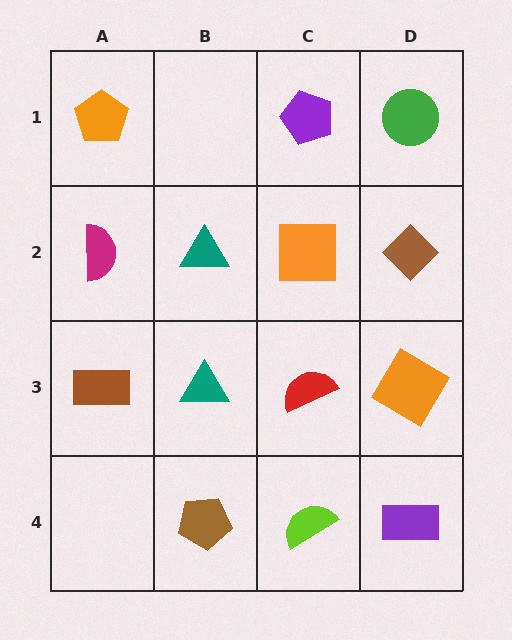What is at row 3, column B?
A teal triangle.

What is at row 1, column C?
A purple pentagon.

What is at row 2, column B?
A teal triangle.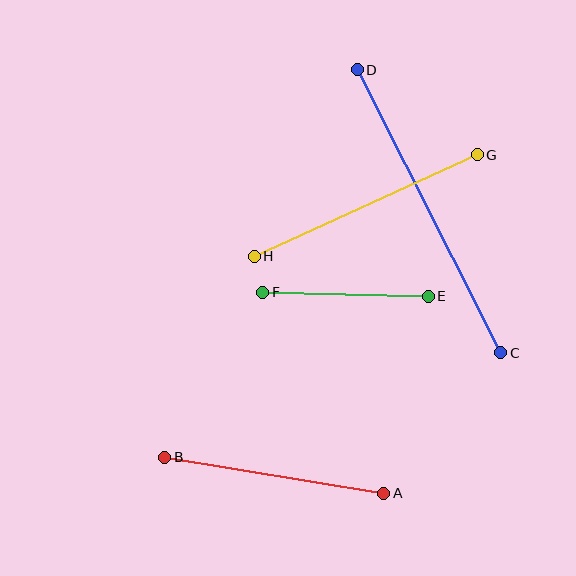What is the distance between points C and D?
The distance is approximately 317 pixels.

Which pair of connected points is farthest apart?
Points C and D are farthest apart.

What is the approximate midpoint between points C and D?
The midpoint is at approximately (429, 211) pixels.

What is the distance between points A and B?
The distance is approximately 222 pixels.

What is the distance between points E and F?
The distance is approximately 166 pixels.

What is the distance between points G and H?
The distance is approximately 245 pixels.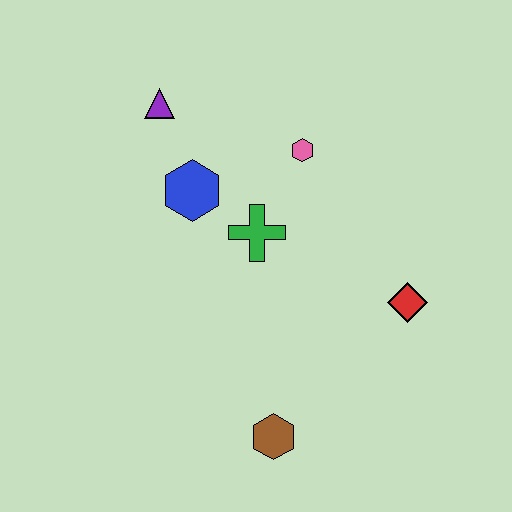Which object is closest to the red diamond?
The green cross is closest to the red diamond.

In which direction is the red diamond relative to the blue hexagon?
The red diamond is to the right of the blue hexagon.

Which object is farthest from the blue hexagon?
The brown hexagon is farthest from the blue hexagon.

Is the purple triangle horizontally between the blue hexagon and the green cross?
No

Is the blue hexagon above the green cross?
Yes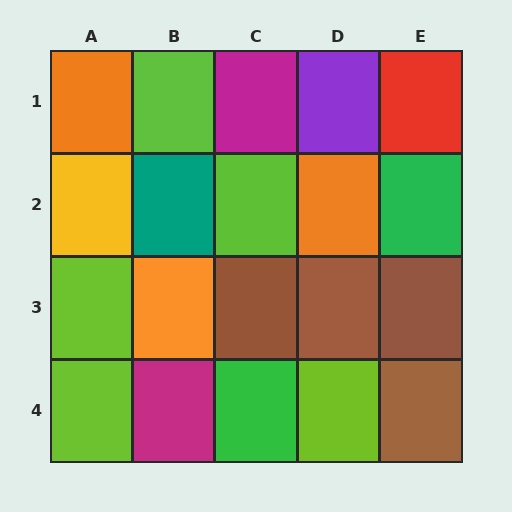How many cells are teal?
1 cell is teal.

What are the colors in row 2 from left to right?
Yellow, teal, lime, orange, green.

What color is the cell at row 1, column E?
Red.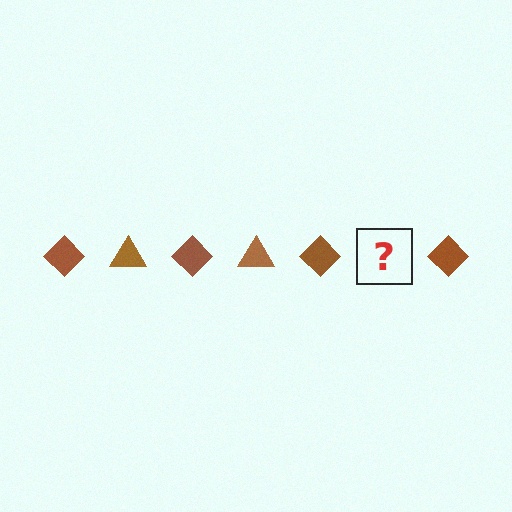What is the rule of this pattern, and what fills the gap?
The rule is that the pattern cycles through diamond, triangle shapes in brown. The gap should be filled with a brown triangle.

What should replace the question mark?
The question mark should be replaced with a brown triangle.